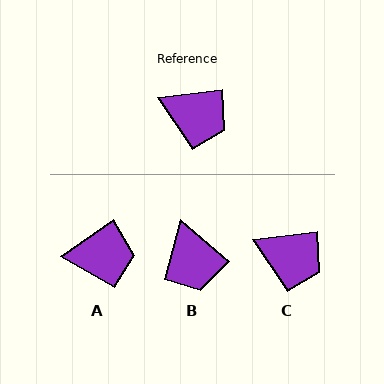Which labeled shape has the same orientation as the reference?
C.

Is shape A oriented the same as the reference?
No, it is off by about 27 degrees.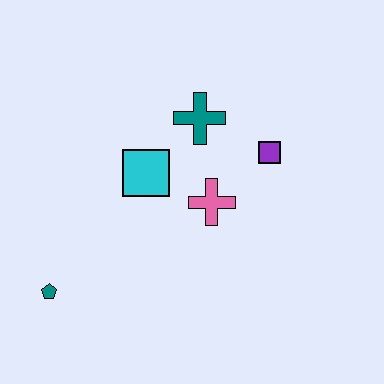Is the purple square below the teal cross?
Yes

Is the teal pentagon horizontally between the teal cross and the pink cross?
No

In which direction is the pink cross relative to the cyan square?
The pink cross is to the right of the cyan square.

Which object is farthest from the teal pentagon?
The purple square is farthest from the teal pentagon.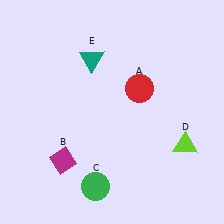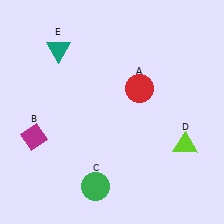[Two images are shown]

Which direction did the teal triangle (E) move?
The teal triangle (E) moved left.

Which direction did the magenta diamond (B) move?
The magenta diamond (B) moved left.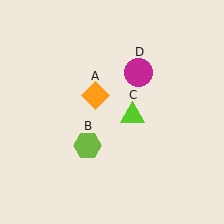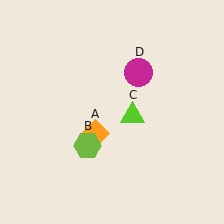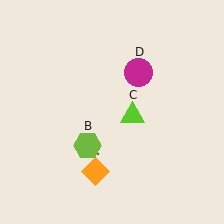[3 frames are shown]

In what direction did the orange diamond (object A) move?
The orange diamond (object A) moved down.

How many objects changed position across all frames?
1 object changed position: orange diamond (object A).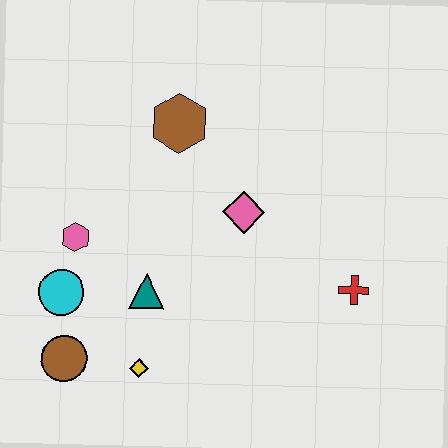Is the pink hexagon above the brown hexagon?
No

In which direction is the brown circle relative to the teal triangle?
The brown circle is to the left of the teal triangle.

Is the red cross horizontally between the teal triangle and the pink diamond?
No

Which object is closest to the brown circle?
The cyan circle is closest to the brown circle.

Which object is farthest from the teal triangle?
The red cross is farthest from the teal triangle.